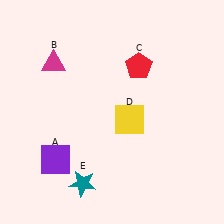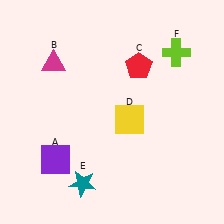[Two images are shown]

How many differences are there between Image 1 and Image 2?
There is 1 difference between the two images.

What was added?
A lime cross (F) was added in Image 2.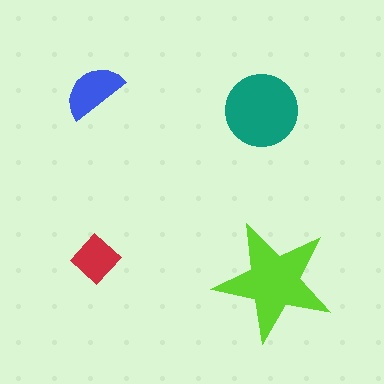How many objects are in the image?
There are 4 objects in the image.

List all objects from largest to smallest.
The lime star, the teal circle, the blue semicircle, the red diamond.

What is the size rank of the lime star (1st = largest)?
1st.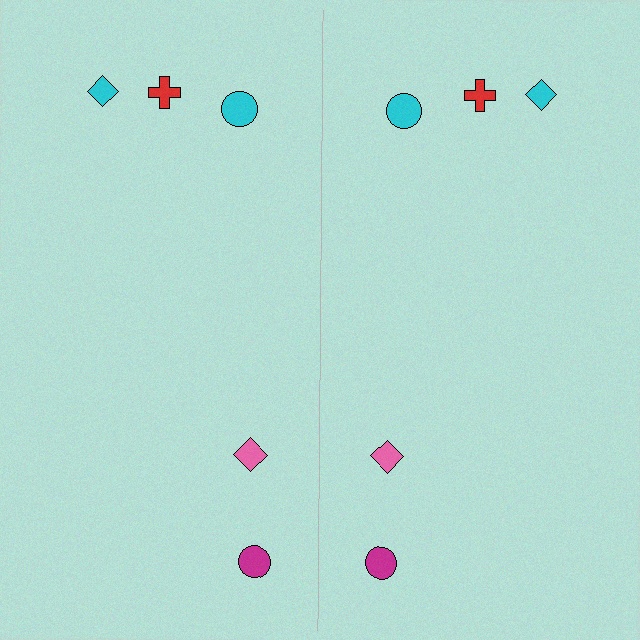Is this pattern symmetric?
Yes, this pattern has bilateral (reflection) symmetry.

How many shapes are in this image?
There are 10 shapes in this image.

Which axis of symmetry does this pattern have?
The pattern has a vertical axis of symmetry running through the center of the image.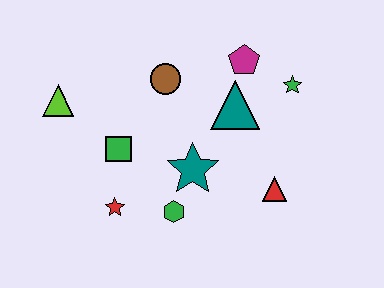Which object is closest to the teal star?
The green hexagon is closest to the teal star.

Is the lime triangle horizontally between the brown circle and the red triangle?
No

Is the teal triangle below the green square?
No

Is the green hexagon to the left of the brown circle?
No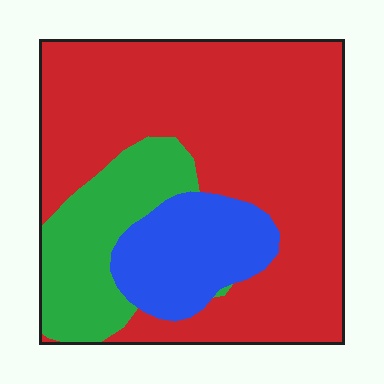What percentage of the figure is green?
Green takes up between a sixth and a third of the figure.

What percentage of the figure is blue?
Blue covers 16% of the figure.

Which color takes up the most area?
Red, at roughly 65%.